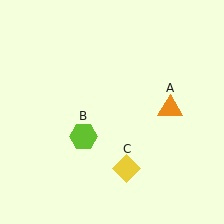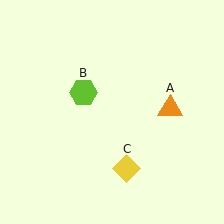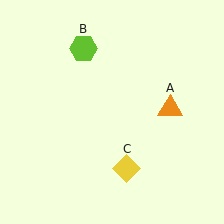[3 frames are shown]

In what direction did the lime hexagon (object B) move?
The lime hexagon (object B) moved up.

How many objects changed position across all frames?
1 object changed position: lime hexagon (object B).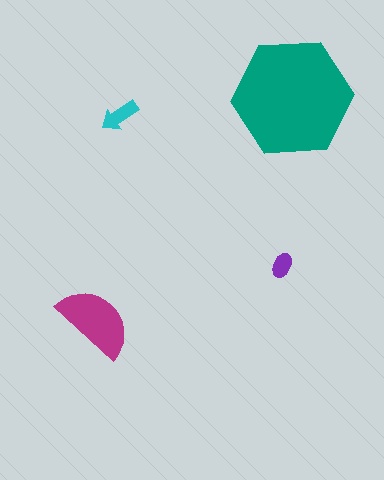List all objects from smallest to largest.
The purple ellipse, the cyan arrow, the magenta semicircle, the teal hexagon.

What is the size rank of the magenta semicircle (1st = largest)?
2nd.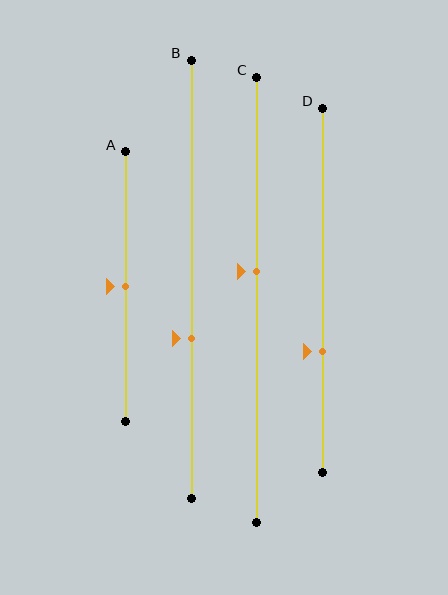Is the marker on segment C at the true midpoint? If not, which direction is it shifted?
No, the marker on segment C is shifted upward by about 6% of the segment length.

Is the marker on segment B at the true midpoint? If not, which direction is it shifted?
No, the marker on segment B is shifted downward by about 13% of the segment length.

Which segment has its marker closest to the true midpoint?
Segment A has its marker closest to the true midpoint.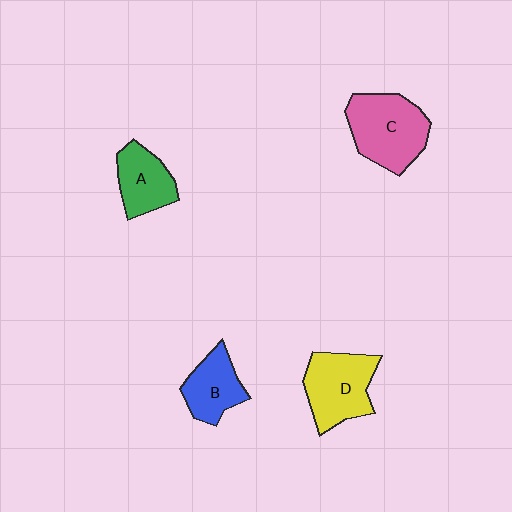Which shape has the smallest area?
Shape B (blue).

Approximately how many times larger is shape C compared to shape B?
Approximately 1.6 times.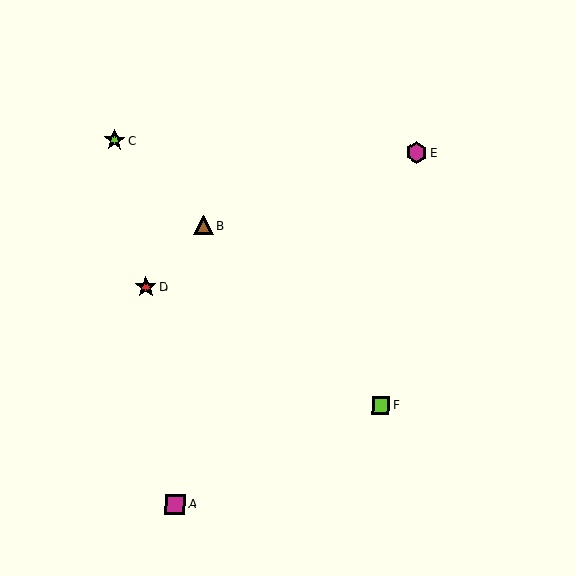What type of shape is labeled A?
Shape A is a magenta square.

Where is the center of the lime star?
The center of the lime star is at (114, 140).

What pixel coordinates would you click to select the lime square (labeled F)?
Click at (381, 405) to select the lime square F.